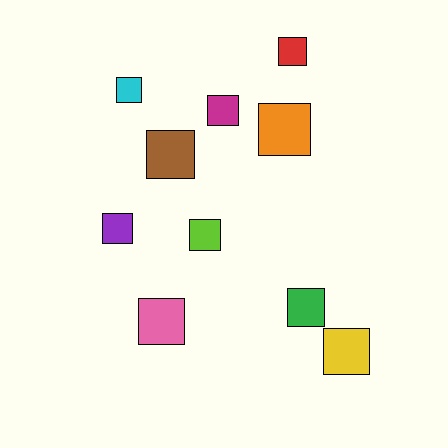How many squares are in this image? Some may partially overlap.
There are 10 squares.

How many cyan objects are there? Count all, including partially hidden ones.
There is 1 cyan object.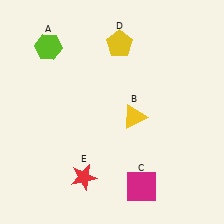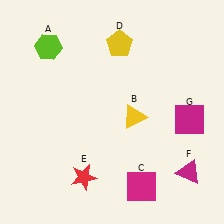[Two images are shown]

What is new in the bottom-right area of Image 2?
A magenta square (G) was added in the bottom-right area of Image 2.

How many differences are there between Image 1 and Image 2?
There are 2 differences between the two images.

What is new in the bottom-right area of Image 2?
A magenta triangle (F) was added in the bottom-right area of Image 2.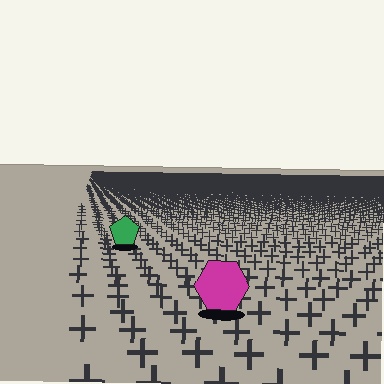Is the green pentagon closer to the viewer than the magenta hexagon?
No. The magenta hexagon is closer — you can tell from the texture gradient: the ground texture is coarser near it.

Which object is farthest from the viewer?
The green pentagon is farthest from the viewer. It appears smaller and the ground texture around it is denser.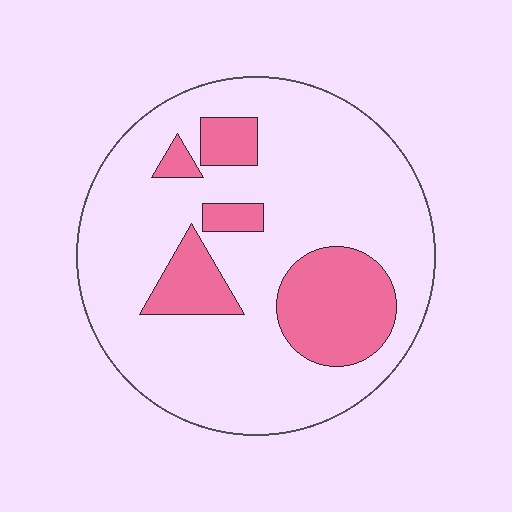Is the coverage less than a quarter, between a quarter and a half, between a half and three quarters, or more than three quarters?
Less than a quarter.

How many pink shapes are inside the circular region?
5.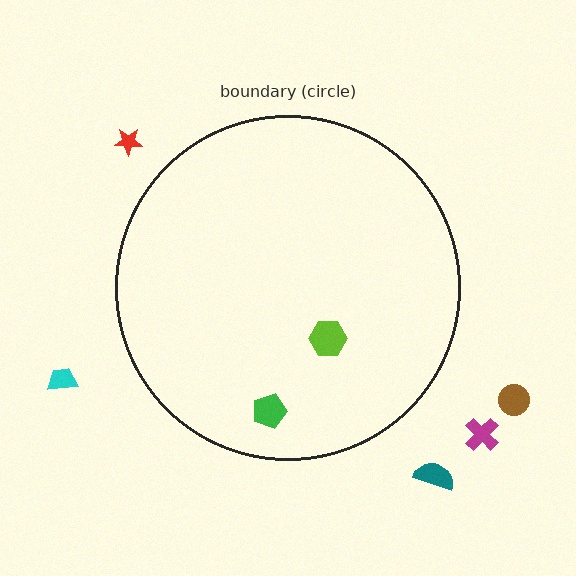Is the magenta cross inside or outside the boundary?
Outside.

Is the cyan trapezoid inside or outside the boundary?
Outside.